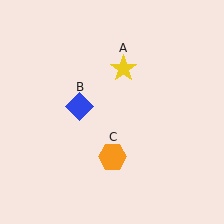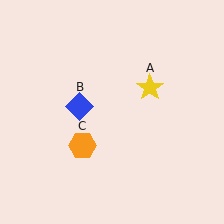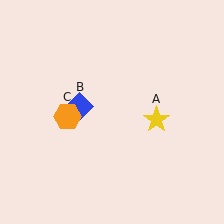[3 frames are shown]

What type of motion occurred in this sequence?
The yellow star (object A), orange hexagon (object C) rotated clockwise around the center of the scene.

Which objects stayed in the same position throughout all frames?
Blue diamond (object B) remained stationary.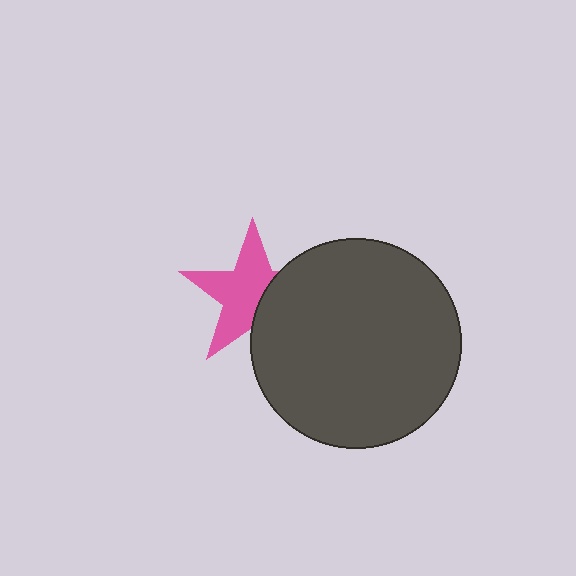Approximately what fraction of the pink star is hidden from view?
Roughly 36% of the pink star is hidden behind the dark gray circle.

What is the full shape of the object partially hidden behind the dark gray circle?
The partially hidden object is a pink star.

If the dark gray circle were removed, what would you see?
You would see the complete pink star.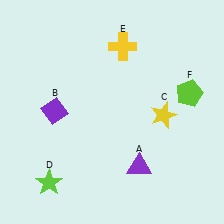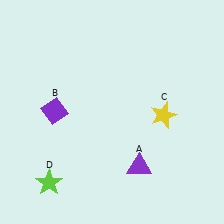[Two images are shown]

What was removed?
The lime pentagon (F), the yellow cross (E) were removed in Image 2.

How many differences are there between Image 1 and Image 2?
There are 2 differences between the two images.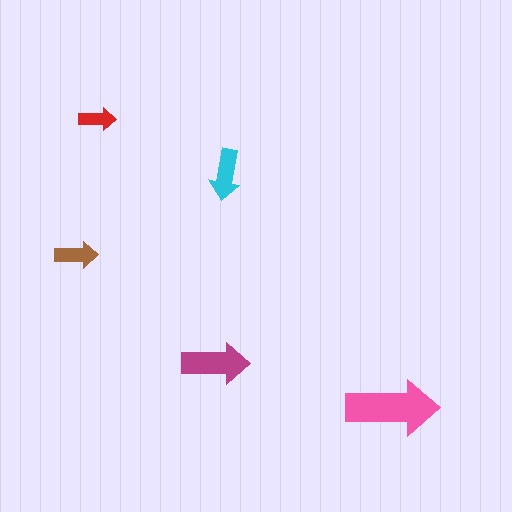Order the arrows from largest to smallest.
the pink one, the magenta one, the cyan one, the brown one, the red one.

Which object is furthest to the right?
The pink arrow is rightmost.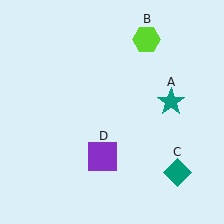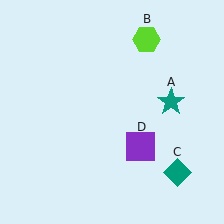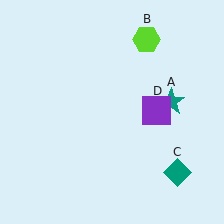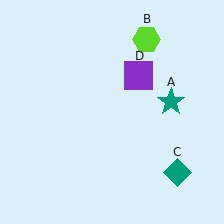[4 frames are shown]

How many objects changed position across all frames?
1 object changed position: purple square (object D).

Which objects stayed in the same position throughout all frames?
Teal star (object A) and lime hexagon (object B) and teal diamond (object C) remained stationary.